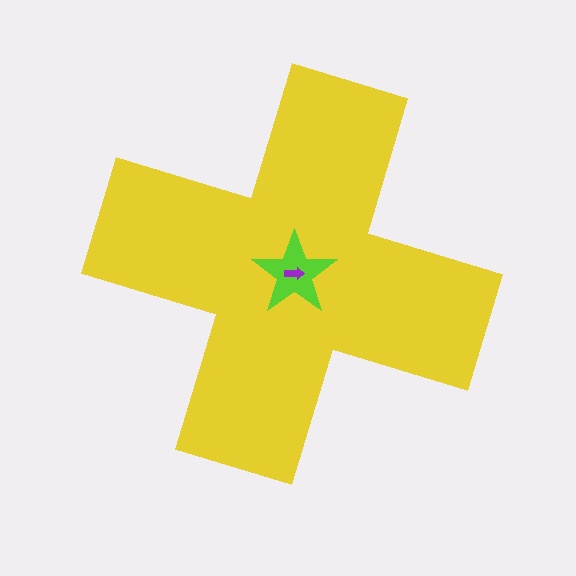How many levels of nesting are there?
3.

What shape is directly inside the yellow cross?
The lime star.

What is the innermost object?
The purple arrow.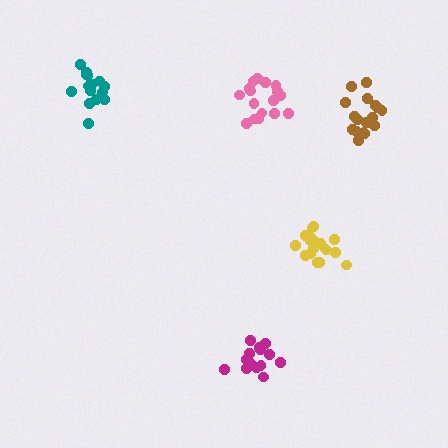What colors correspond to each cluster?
The clusters are colored: pink, magenta, yellow, teal, brown.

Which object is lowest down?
The magenta cluster is bottommost.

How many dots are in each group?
Group 1: 17 dots, Group 2: 15 dots, Group 3: 19 dots, Group 4: 16 dots, Group 5: 17 dots (84 total).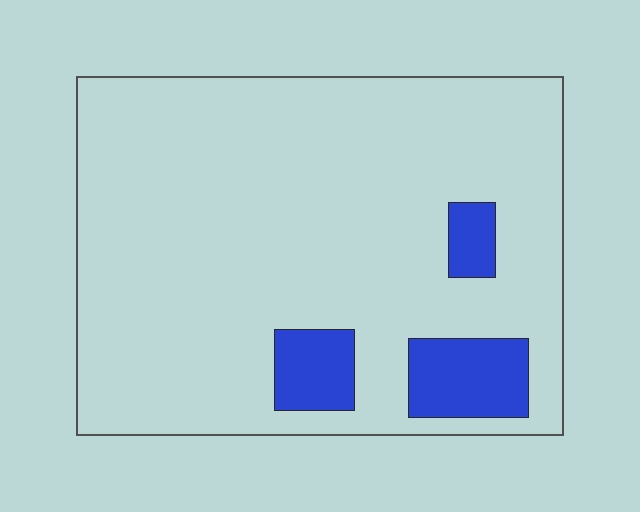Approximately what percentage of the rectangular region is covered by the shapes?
Approximately 10%.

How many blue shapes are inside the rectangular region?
3.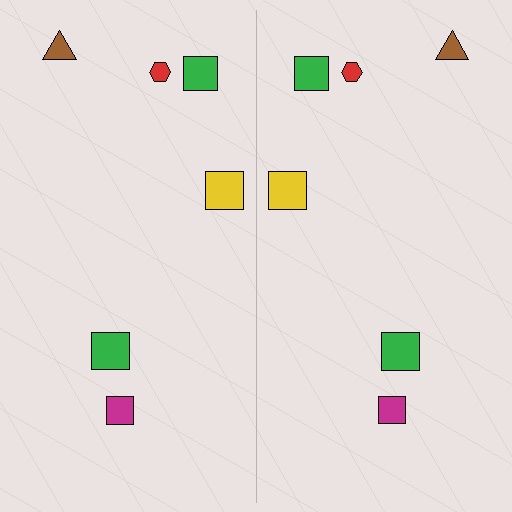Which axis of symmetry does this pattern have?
The pattern has a vertical axis of symmetry running through the center of the image.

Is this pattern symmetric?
Yes, this pattern has bilateral (reflection) symmetry.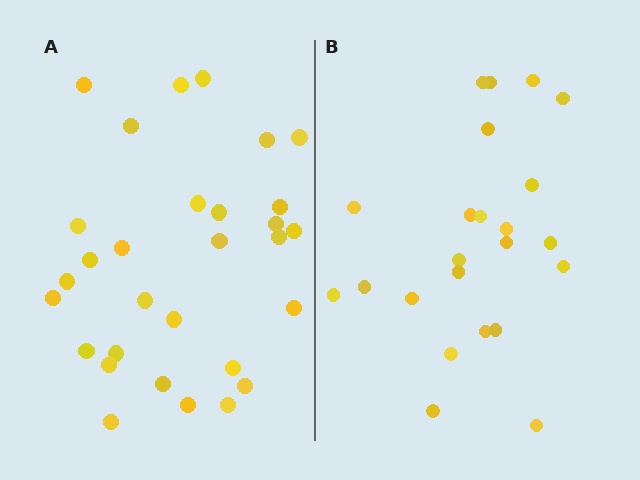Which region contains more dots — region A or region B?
Region A (the left region) has more dots.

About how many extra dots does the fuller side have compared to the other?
Region A has roughly 8 or so more dots than region B.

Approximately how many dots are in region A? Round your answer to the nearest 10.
About 30 dots.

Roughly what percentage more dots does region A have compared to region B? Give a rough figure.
About 30% more.